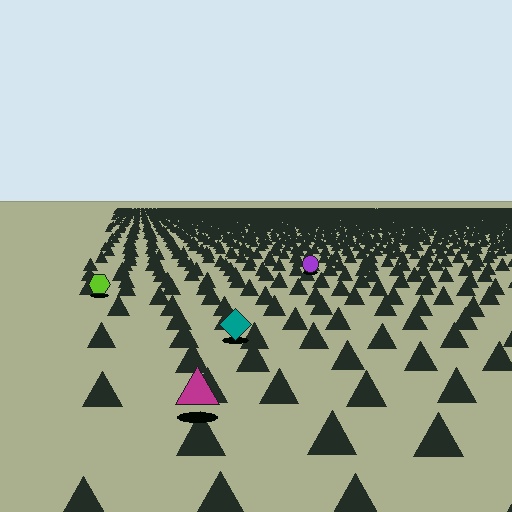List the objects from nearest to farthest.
From nearest to farthest: the magenta triangle, the teal diamond, the lime hexagon, the purple circle.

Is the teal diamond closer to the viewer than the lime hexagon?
Yes. The teal diamond is closer — you can tell from the texture gradient: the ground texture is coarser near it.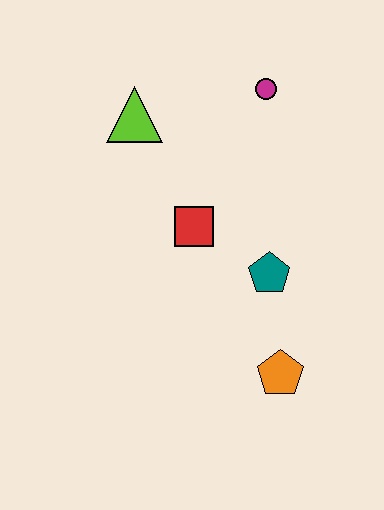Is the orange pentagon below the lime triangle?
Yes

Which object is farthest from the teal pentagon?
The lime triangle is farthest from the teal pentagon.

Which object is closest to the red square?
The teal pentagon is closest to the red square.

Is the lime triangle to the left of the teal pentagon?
Yes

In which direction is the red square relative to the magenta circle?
The red square is below the magenta circle.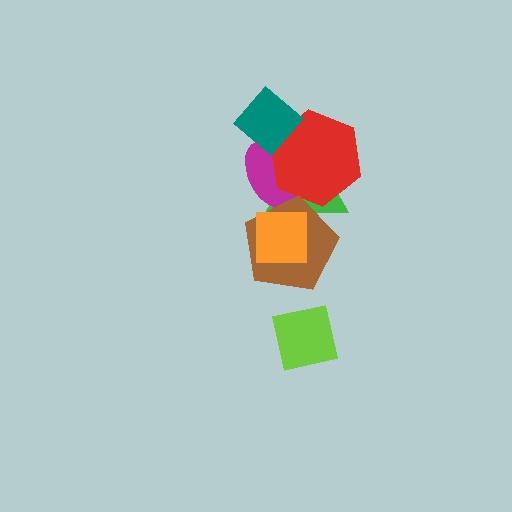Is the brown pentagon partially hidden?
Yes, it is partially covered by another shape.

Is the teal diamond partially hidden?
No, no other shape covers it.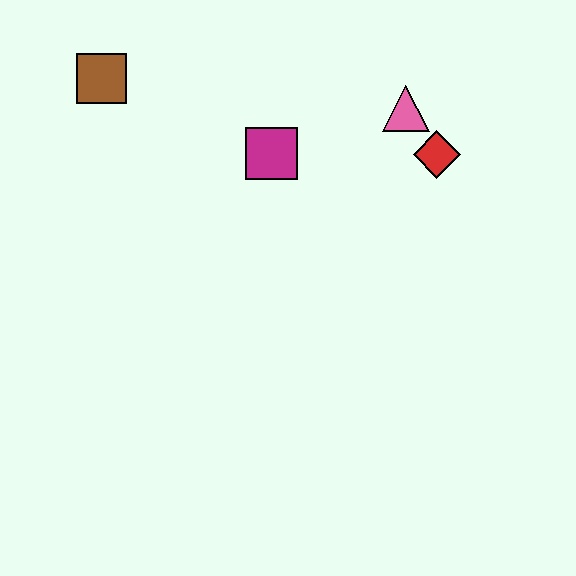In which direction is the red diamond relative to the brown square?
The red diamond is to the right of the brown square.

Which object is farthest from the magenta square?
The brown square is farthest from the magenta square.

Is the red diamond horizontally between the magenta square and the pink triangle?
No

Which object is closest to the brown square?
The magenta square is closest to the brown square.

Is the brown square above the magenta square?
Yes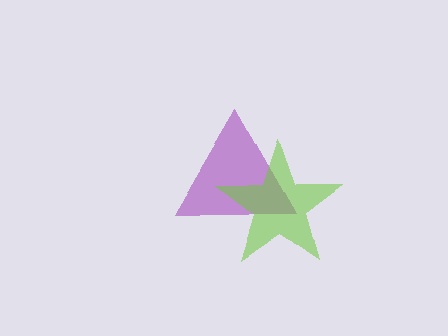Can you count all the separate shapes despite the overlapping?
Yes, there are 2 separate shapes.